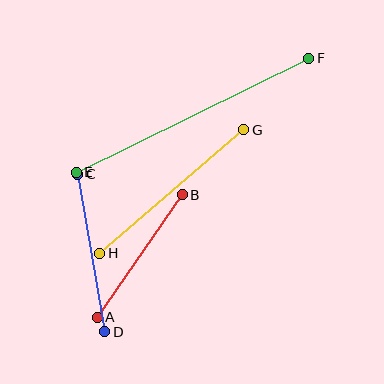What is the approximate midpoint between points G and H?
The midpoint is at approximately (172, 192) pixels.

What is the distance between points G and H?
The distance is approximately 190 pixels.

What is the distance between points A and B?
The distance is approximately 149 pixels.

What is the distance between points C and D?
The distance is approximately 160 pixels.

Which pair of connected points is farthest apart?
Points E and F are farthest apart.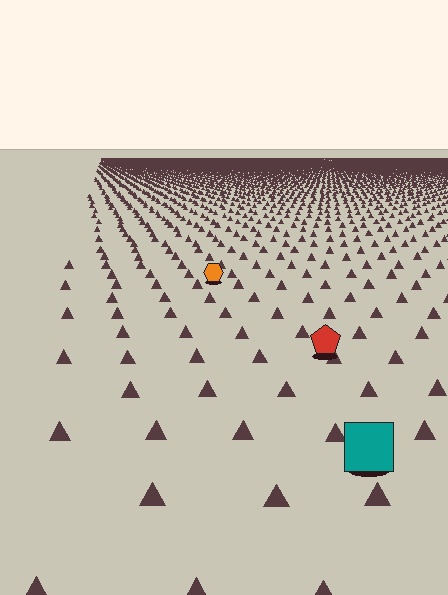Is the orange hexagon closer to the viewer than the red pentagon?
No. The red pentagon is closer — you can tell from the texture gradient: the ground texture is coarser near it.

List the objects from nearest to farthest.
From nearest to farthest: the teal square, the red pentagon, the orange hexagon.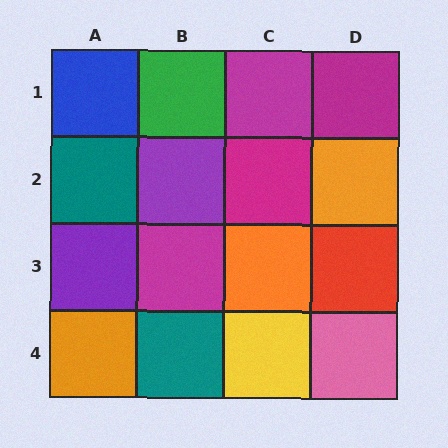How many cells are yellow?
1 cell is yellow.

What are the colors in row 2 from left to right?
Teal, purple, magenta, orange.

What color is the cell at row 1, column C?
Magenta.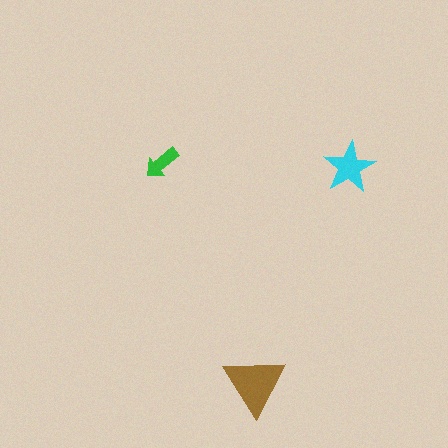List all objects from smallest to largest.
The green arrow, the cyan star, the brown triangle.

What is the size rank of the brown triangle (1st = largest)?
1st.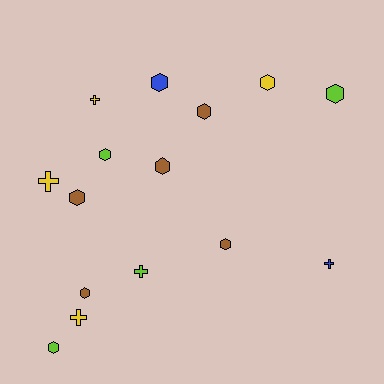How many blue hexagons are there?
There is 1 blue hexagon.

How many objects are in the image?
There are 15 objects.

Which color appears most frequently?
Brown, with 5 objects.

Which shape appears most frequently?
Hexagon, with 10 objects.